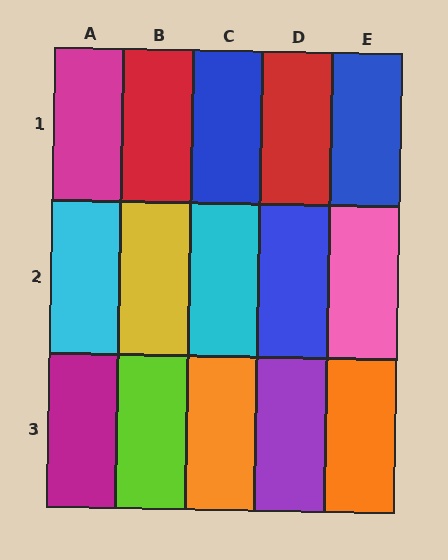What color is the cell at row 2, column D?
Blue.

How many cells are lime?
1 cell is lime.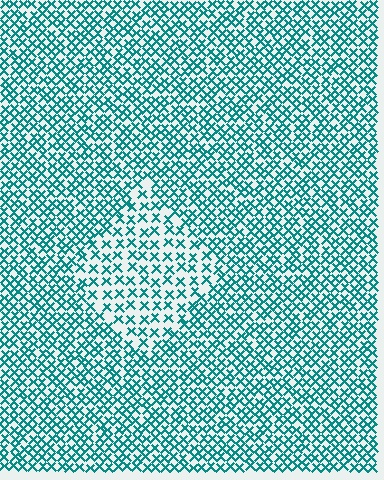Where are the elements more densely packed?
The elements are more densely packed outside the diamond boundary.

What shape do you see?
I see a diamond.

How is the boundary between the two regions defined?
The boundary is defined by a change in element density (approximately 1.8x ratio). All elements are the same color, size, and shape.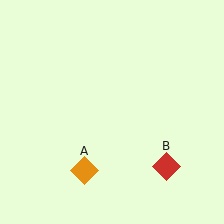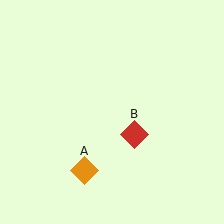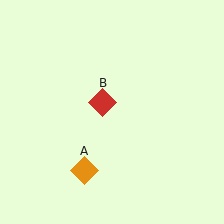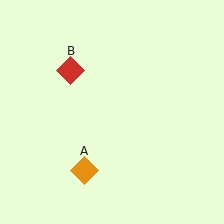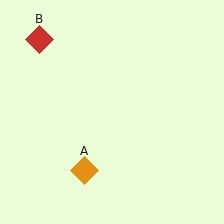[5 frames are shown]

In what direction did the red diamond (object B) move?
The red diamond (object B) moved up and to the left.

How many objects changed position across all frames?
1 object changed position: red diamond (object B).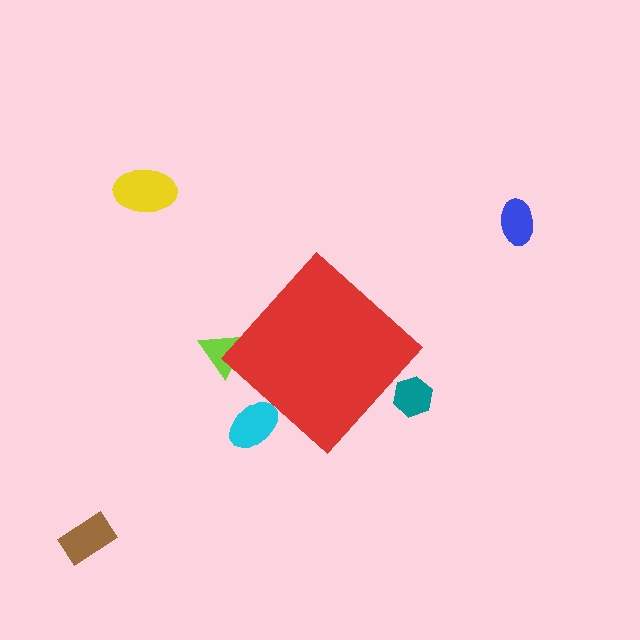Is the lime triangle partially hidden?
Yes, the lime triangle is partially hidden behind the red diamond.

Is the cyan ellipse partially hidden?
Yes, the cyan ellipse is partially hidden behind the red diamond.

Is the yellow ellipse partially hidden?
No, the yellow ellipse is fully visible.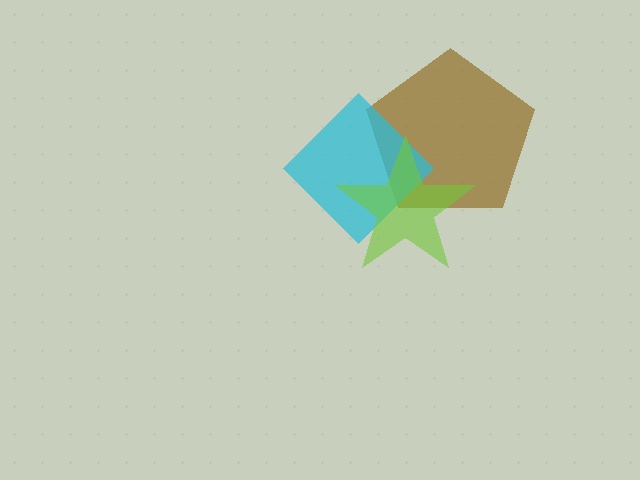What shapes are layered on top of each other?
The layered shapes are: a brown pentagon, a cyan diamond, a lime star.